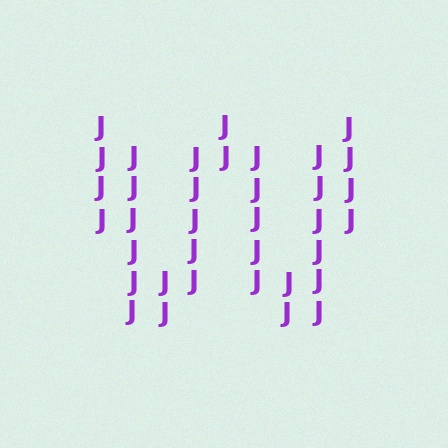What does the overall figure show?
The overall figure shows the letter W.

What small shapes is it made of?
It is made of small letter J's.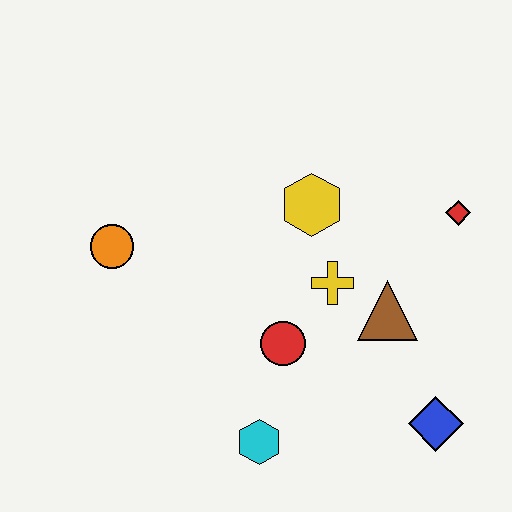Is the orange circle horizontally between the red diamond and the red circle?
No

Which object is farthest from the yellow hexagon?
The blue diamond is farthest from the yellow hexagon.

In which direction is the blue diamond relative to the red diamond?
The blue diamond is below the red diamond.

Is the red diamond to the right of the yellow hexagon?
Yes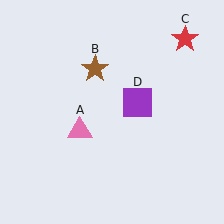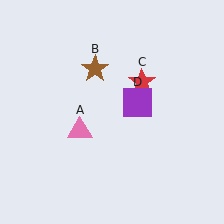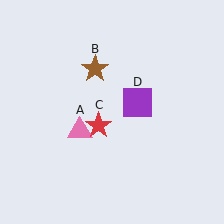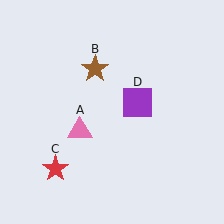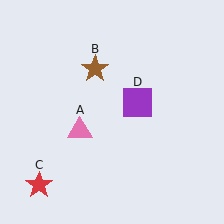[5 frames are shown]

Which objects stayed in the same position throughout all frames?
Pink triangle (object A) and brown star (object B) and purple square (object D) remained stationary.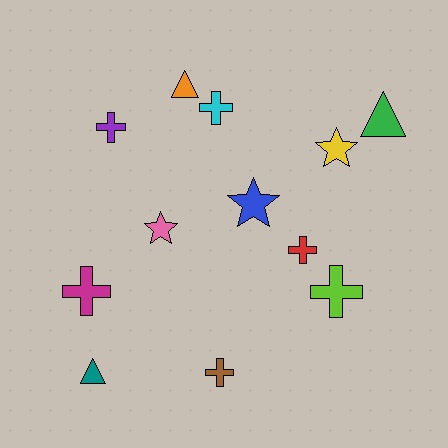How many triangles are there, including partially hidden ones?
There are 3 triangles.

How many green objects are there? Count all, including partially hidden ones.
There is 1 green object.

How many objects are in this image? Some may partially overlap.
There are 12 objects.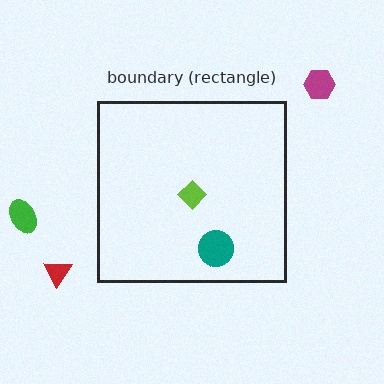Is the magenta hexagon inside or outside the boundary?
Outside.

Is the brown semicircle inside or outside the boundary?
Inside.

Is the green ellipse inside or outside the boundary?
Outside.